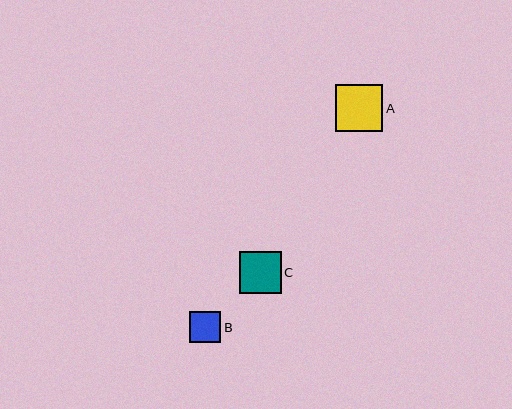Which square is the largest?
Square A is the largest with a size of approximately 47 pixels.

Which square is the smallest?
Square B is the smallest with a size of approximately 32 pixels.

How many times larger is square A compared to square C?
Square A is approximately 1.1 times the size of square C.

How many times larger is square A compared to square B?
Square A is approximately 1.5 times the size of square B.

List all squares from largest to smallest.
From largest to smallest: A, C, B.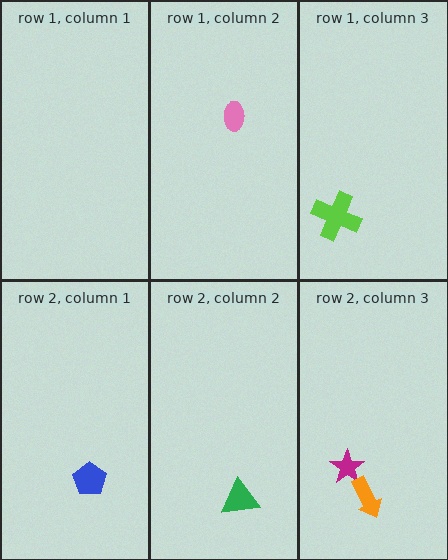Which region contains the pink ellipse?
The row 1, column 2 region.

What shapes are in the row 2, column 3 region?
The magenta star, the orange arrow.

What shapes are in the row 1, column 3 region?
The lime cross.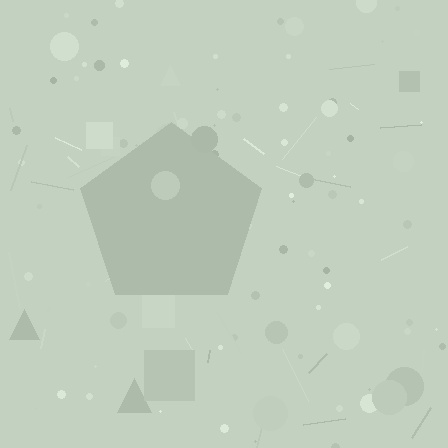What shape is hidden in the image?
A pentagon is hidden in the image.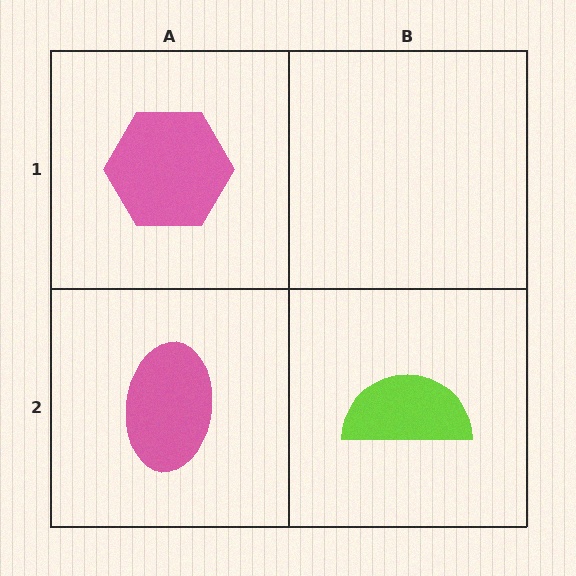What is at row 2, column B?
A lime semicircle.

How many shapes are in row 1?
1 shape.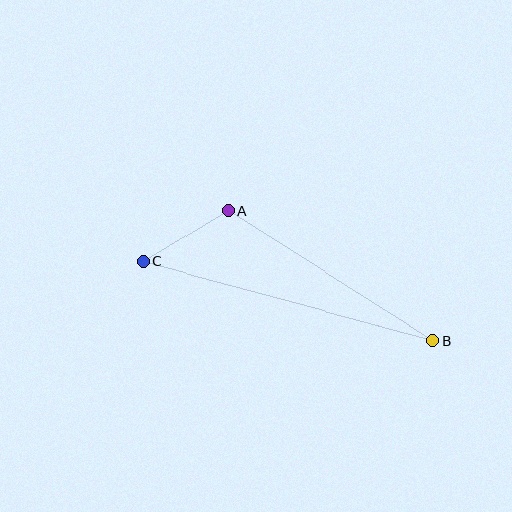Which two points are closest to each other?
Points A and C are closest to each other.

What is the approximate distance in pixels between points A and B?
The distance between A and B is approximately 243 pixels.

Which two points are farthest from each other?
Points B and C are farthest from each other.